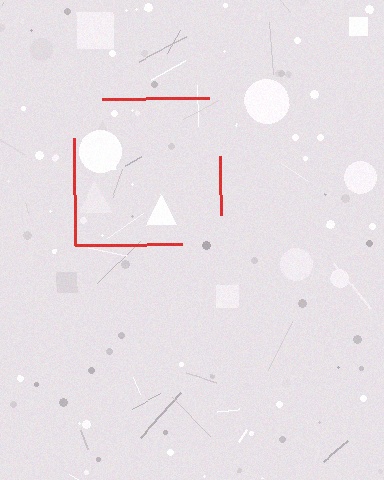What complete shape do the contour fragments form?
The contour fragments form a square.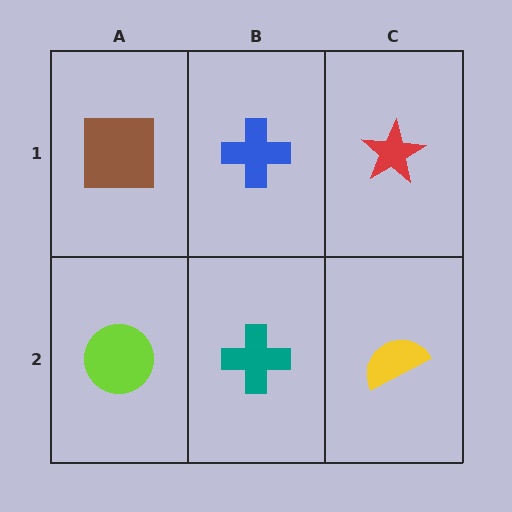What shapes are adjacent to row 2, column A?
A brown square (row 1, column A), a teal cross (row 2, column B).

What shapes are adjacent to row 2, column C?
A red star (row 1, column C), a teal cross (row 2, column B).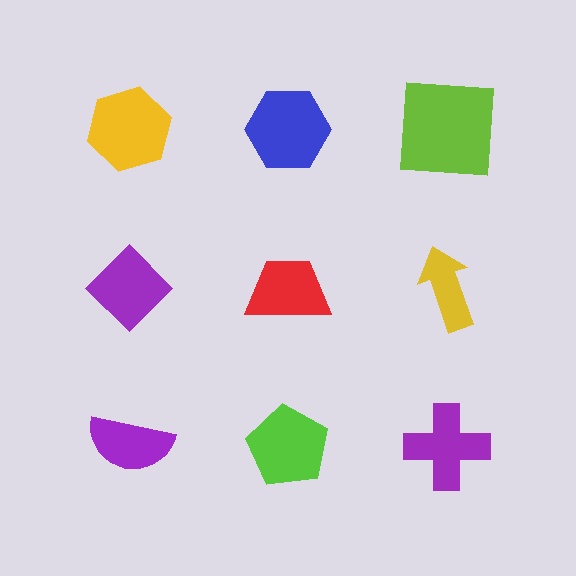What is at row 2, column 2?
A red trapezoid.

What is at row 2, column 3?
A yellow arrow.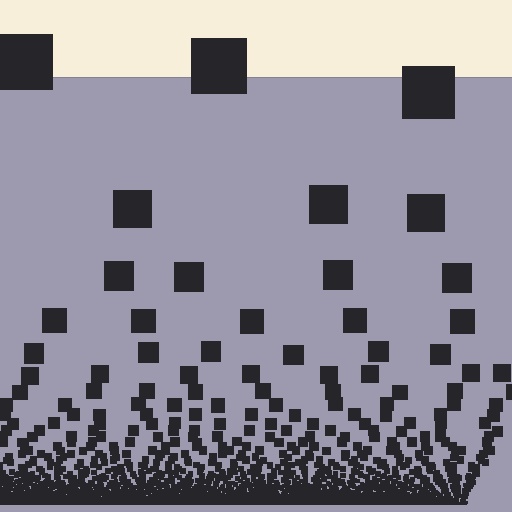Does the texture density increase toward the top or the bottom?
Density increases toward the bottom.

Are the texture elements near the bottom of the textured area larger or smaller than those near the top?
Smaller. The gradient is inverted — elements near the bottom are smaller and denser.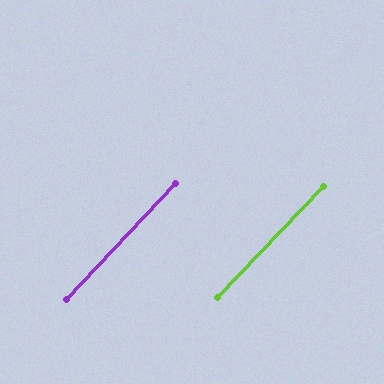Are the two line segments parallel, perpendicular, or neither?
Parallel — their directions differ by only 0.3°.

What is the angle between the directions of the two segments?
Approximately 0 degrees.